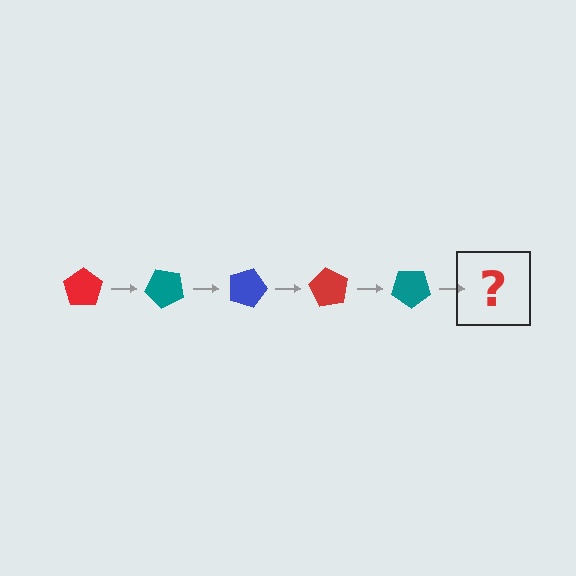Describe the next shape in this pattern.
It should be a blue pentagon, rotated 225 degrees from the start.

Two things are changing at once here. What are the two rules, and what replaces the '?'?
The two rules are that it rotates 45 degrees each step and the color cycles through red, teal, and blue. The '?' should be a blue pentagon, rotated 225 degrees from the start.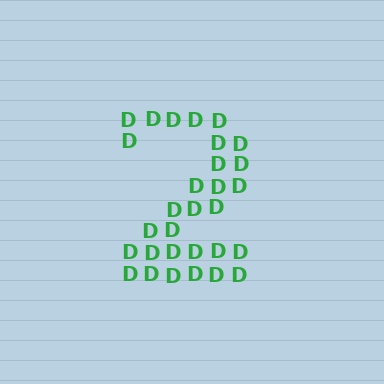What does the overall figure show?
The overall figure shows the digit 2.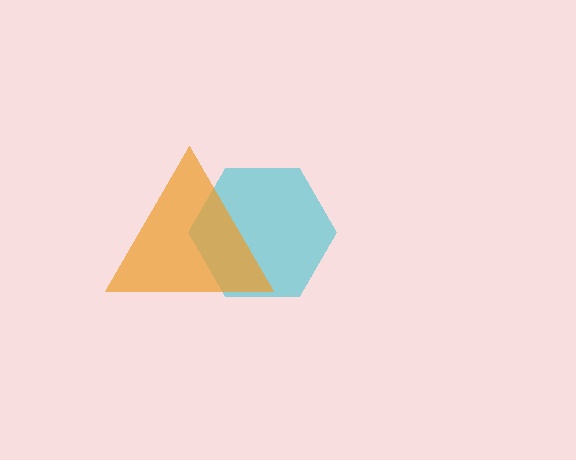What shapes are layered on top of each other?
The layered shapes are: a cyan hexagon, an orange triangle.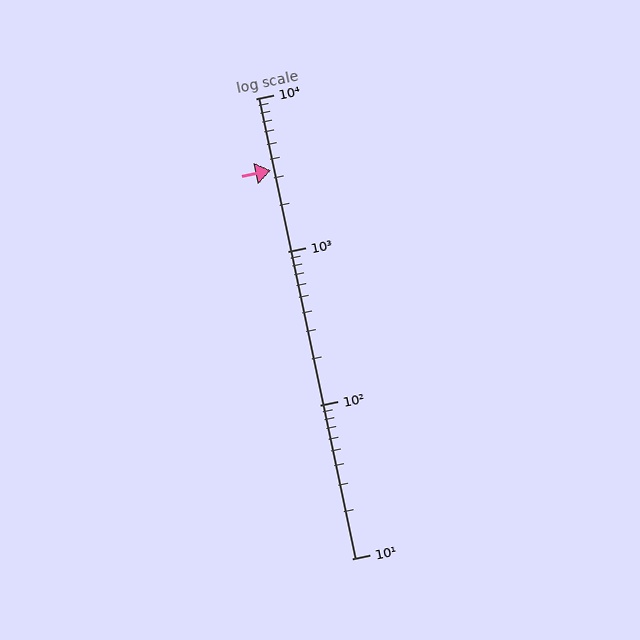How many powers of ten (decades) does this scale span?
The scale spans 3 decades, from 10 to 10000.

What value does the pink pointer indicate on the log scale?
The pointer indicates approximately 3400.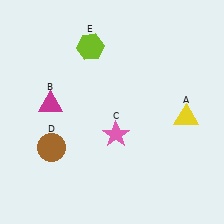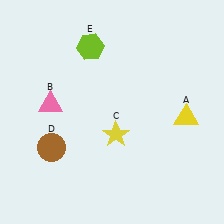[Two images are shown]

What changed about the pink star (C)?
In Image 1, C is pink. In Image 2, it changed to yellow.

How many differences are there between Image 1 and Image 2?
There are 2 differences between the two images.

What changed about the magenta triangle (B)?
In Image 1, B is magenta. In Image 2, it changed to pink.